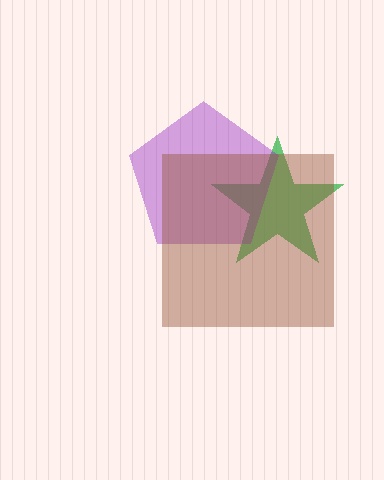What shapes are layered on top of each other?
The layered shapes are: a green star, a purple pentagon, a brown square.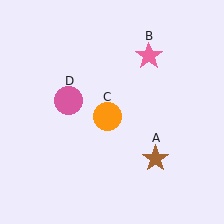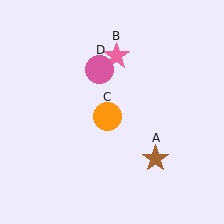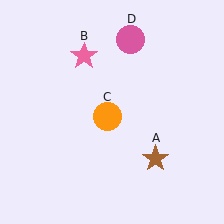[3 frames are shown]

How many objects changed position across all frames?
2 objects changed position: pink star (object B), pink circle (object D).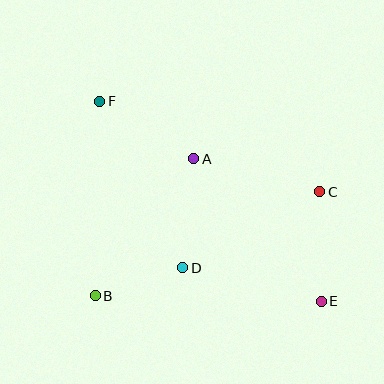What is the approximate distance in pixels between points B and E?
The distance between B and E is approximately 226 pixels.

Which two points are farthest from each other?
Points E and F are farthest from each other.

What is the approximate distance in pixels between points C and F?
The distance between C and F is approximately 238 pixels.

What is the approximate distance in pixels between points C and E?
The distance between C and E is approximately 109 pixels.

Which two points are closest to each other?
Points B and D are closest to each other.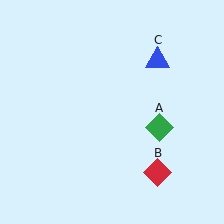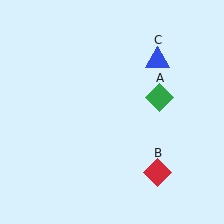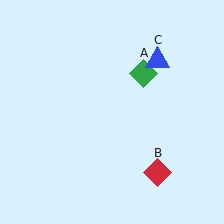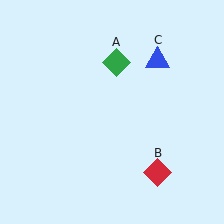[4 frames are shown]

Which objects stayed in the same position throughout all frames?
Red diamond (object B) and blue triangle (object C) remained stationary.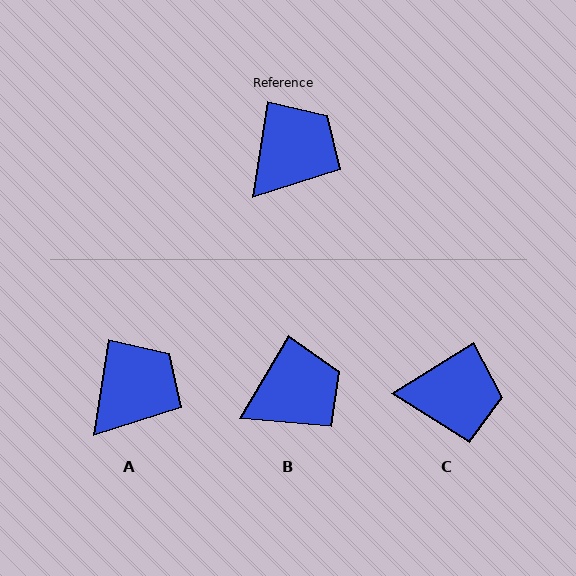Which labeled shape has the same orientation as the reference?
A.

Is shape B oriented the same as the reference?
No, it is off by about 22 degrees.